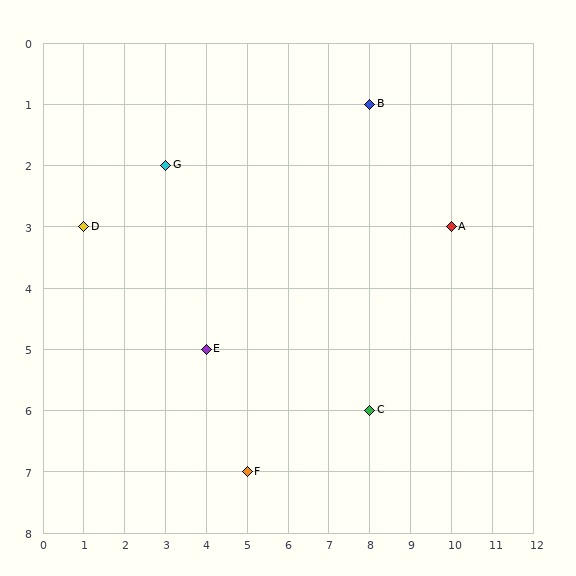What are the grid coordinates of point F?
Point F is at grid coordinates (5, 7).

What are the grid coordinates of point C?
Point C is at grid coordinates (8, 6).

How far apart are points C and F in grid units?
Points C and F are 3 columns and 1 row apart (about 3.2 grid units diagonally).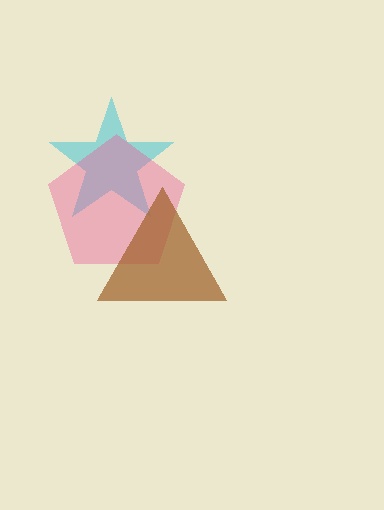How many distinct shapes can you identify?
There are 3 distinct shapes: a cyan star, a pink pentagon, a brown triangle.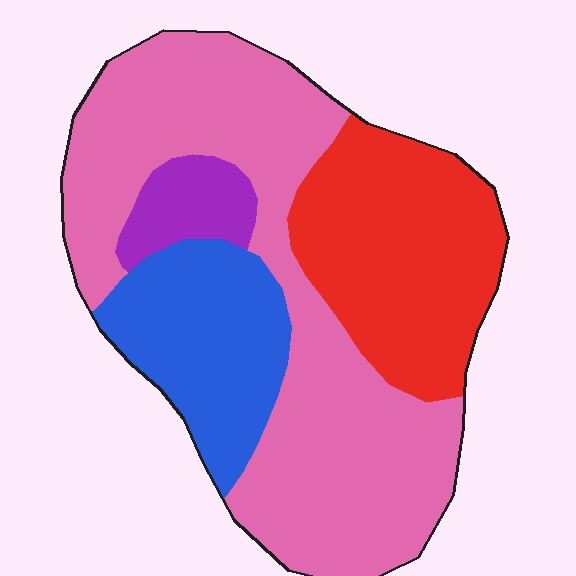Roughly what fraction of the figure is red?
Red takes up about one quarter (1/4) of the figure.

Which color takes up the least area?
Purple, at roughly 5%.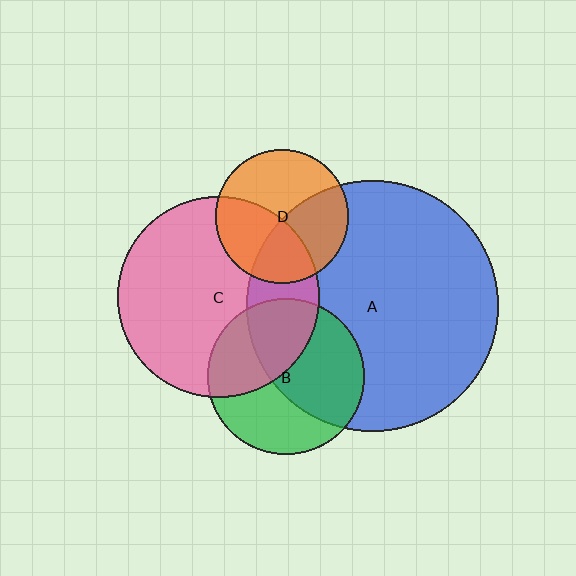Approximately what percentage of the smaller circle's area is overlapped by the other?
Approximately 40%.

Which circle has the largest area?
Circle A (blue).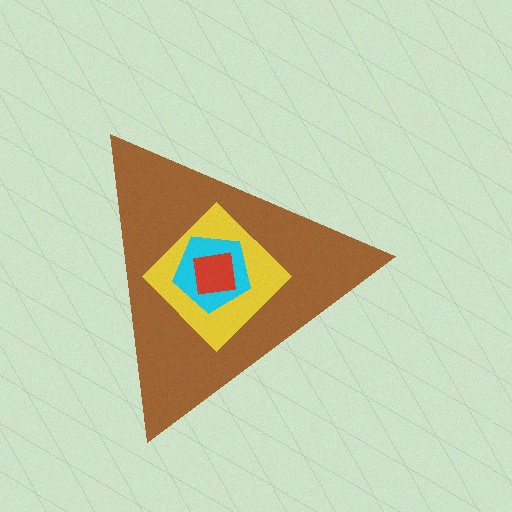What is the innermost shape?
The red square.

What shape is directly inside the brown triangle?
The yellow diamond.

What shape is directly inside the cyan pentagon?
The red square.